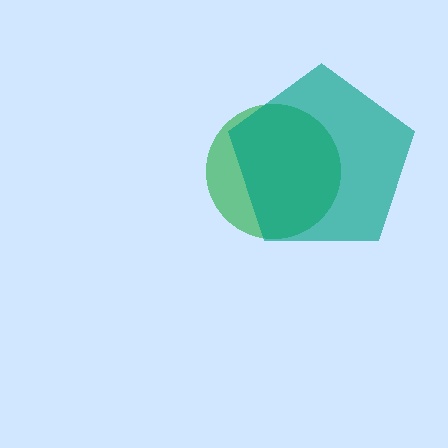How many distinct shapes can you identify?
There are 2 distinct shapes: a green circle, a teal pentagon.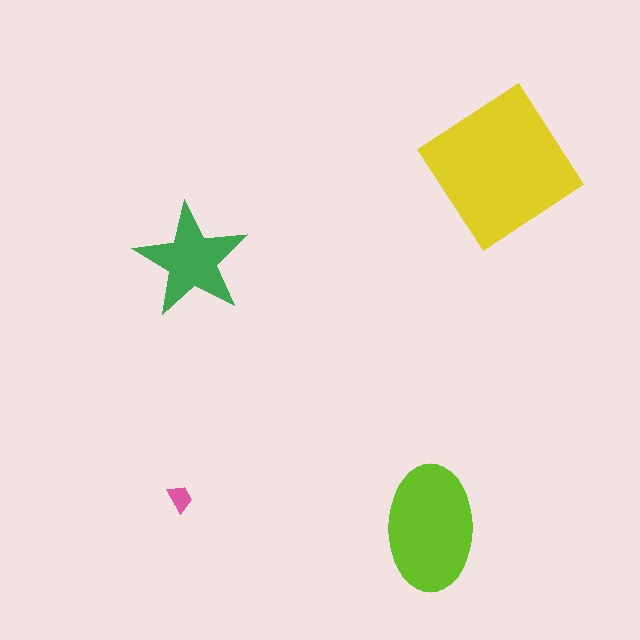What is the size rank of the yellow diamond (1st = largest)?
1st.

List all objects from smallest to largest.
The pink trapezoid, the green star, the lime ellipse, the yellow diamond.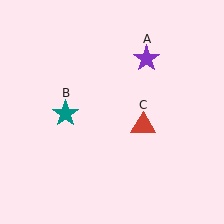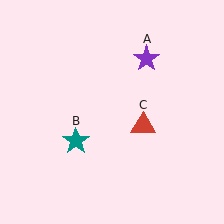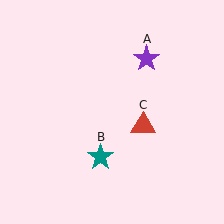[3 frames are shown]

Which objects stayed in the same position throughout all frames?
Purple star (object A) and red triangle (object C) remained stationary.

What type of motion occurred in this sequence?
The teal star (object B) rotated counterclockwise around the center of the scene.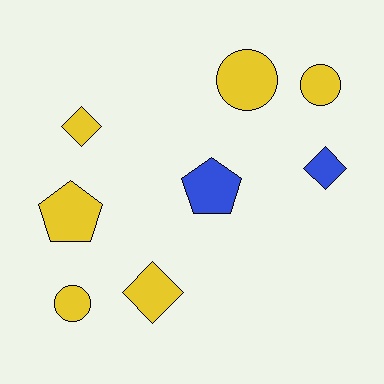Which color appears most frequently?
Yellow, with 6 objects.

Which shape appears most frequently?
Circle, with 3 objects.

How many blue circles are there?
There are no blue circles.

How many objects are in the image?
There are 8 objects.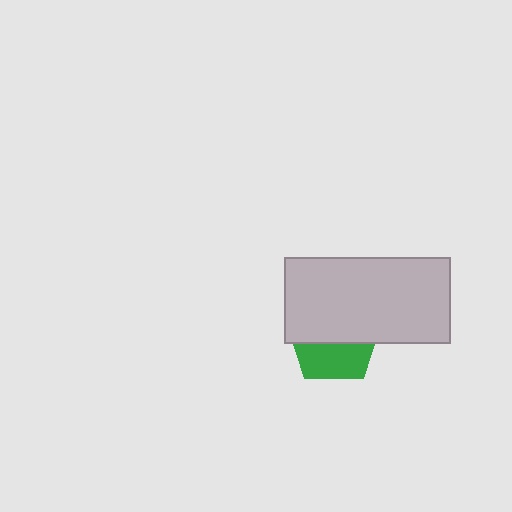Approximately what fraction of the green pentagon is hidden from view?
Roughly 58% of the green pentagon is hidden behind the light gray rectangle.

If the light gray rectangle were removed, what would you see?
You would see the complete green pentagon.